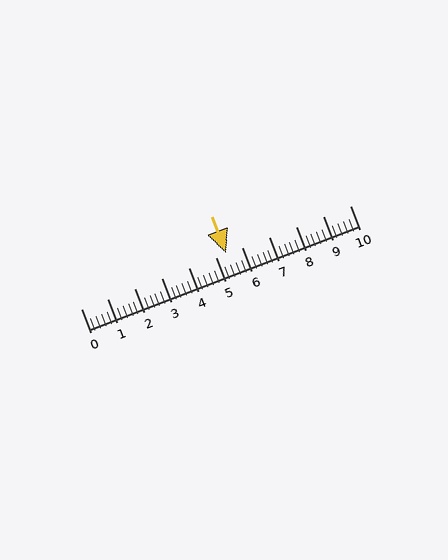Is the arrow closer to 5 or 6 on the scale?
The arrow is closer to 5.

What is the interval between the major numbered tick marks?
The major tick marks are spaced 1 units apart.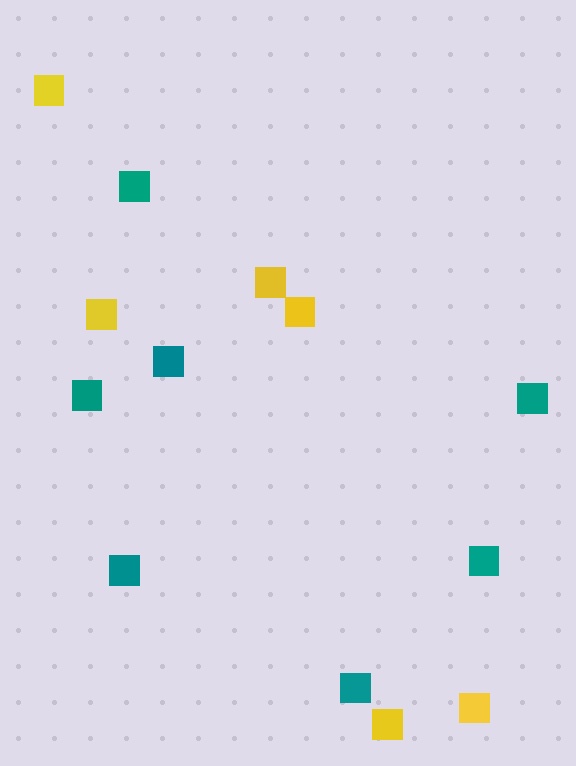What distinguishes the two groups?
There are 2 groups: one group of yellow squares (6) and one group of teal squares (7).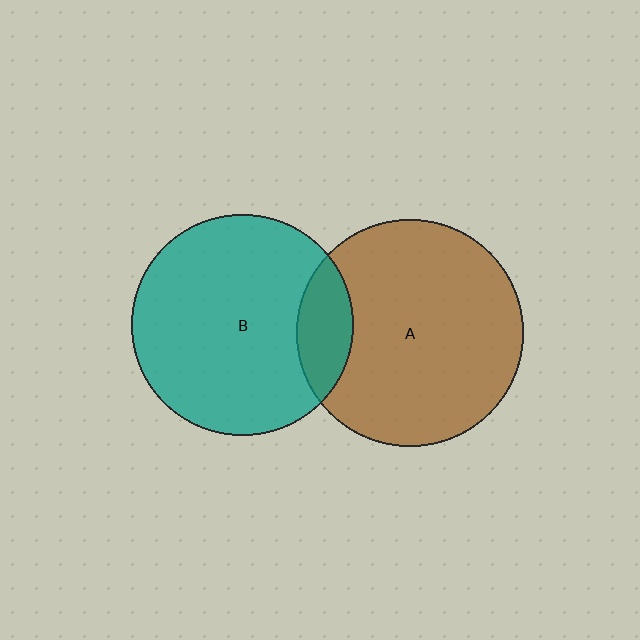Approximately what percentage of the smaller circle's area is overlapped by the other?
Approximately 15%.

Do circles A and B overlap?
Yes.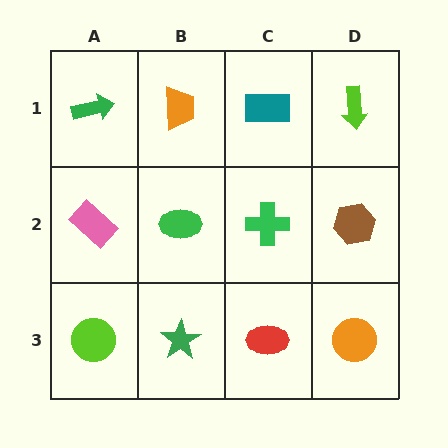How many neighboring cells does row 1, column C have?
3.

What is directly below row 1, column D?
A brown hexagon.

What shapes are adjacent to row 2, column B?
An orange trapezoid (row 1, column B), a green star (row 3, column B), a pink rectangle (row 2, column A), a green cross (row 2, column C).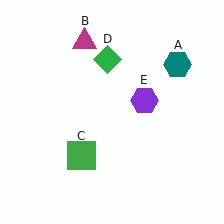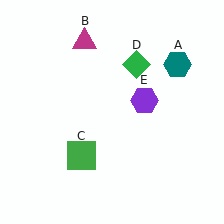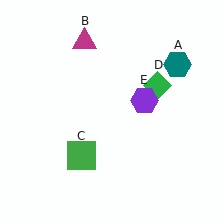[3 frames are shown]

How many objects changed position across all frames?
1 object changed position: green diamond (object D).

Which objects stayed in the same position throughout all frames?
Teal hexagon (object A) and magenta triangle (object B) and green square (object C) and purple hexagon (object E) remained stationary.